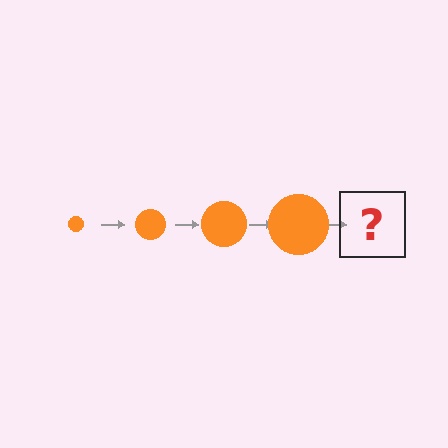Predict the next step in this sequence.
The next step is an orange circle, larger than the previous one.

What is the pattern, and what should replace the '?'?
The pattern is that the circle gets progressively larger each step. The '?' should be an orange circle, larger than the previous one.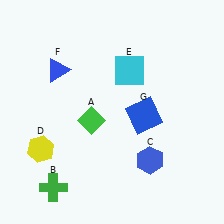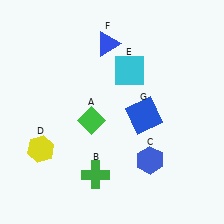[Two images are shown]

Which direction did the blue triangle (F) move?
The blue triangle (F) moved right.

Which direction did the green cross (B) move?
The green cross (B) moved right.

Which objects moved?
The objects that moved are: the green cross (B), the blue triangle (F).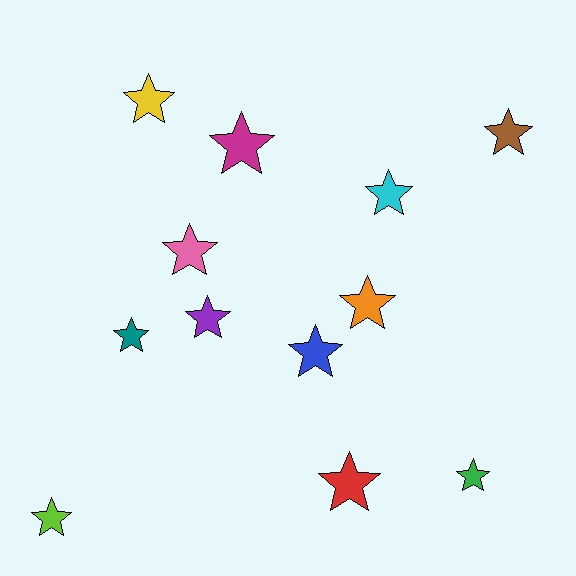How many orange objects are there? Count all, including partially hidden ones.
There is 1 orange object.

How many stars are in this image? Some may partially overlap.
There are 12 stars.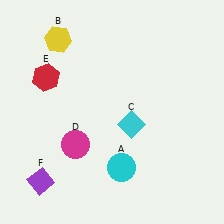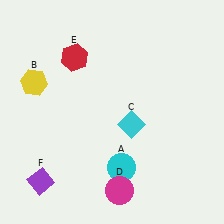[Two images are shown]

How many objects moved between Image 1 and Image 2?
3 objects moved between the two images.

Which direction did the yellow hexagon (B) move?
The yellow hexagon (B) moved down.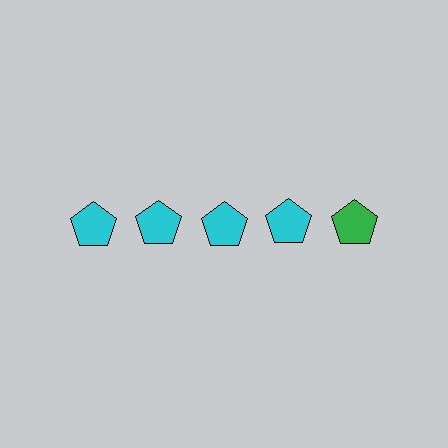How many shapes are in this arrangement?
There are 5 shapes arranged in a grid pattern.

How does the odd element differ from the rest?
It has a different color: green instead of cyan.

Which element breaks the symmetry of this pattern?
The green pentagon in the top row, rightmost column breaks the symmetry. All other shapes are cyan pentagons.